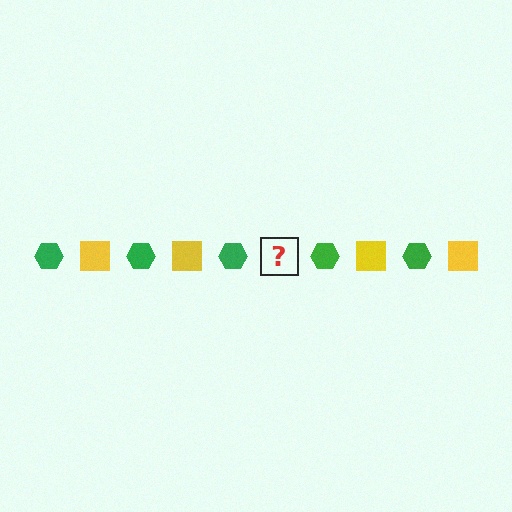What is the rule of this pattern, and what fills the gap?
The rule is that the pattern alternates between green hexagon and yellow square. The gap should be filled with a yellow square.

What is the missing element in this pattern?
The missing element is a yellow square.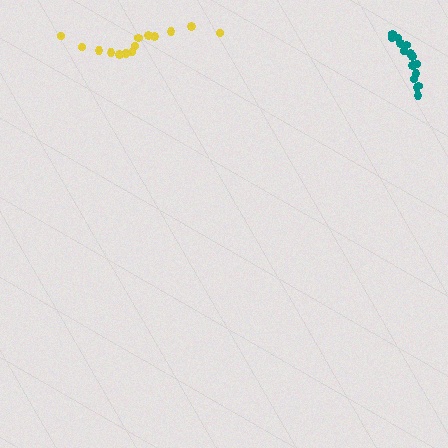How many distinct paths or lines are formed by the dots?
There are 2 distinct paths.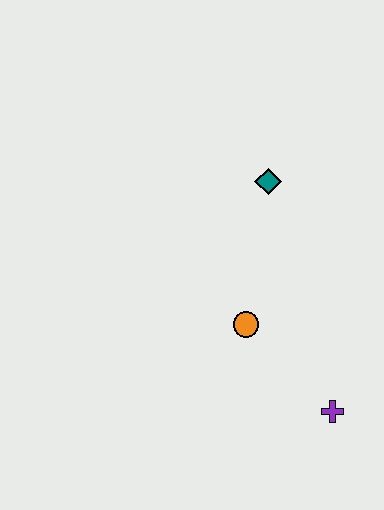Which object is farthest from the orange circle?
The teal diamond is farthest from the orange circle.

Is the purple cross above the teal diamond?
No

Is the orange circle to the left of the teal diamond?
Yes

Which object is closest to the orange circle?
The purple cross is closest to the orange circle.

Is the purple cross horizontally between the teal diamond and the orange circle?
No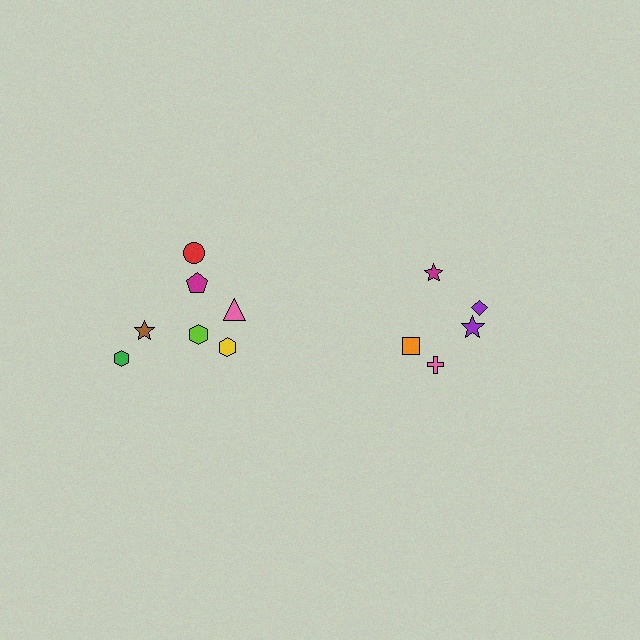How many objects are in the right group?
There are 5 objects.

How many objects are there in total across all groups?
There are 12 objects.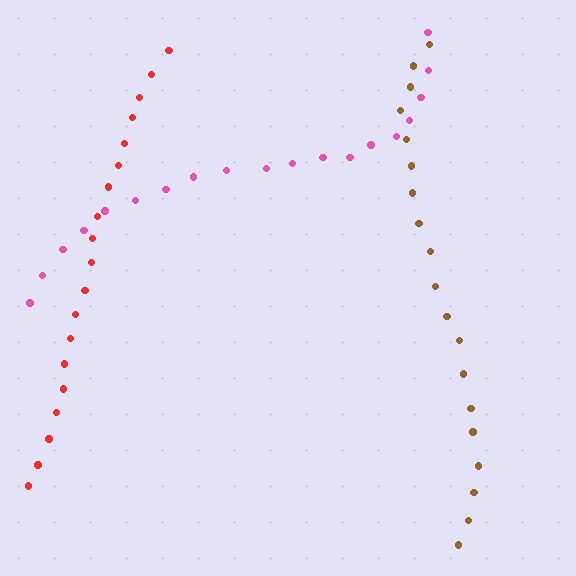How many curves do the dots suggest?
There are 3 distinct paths.